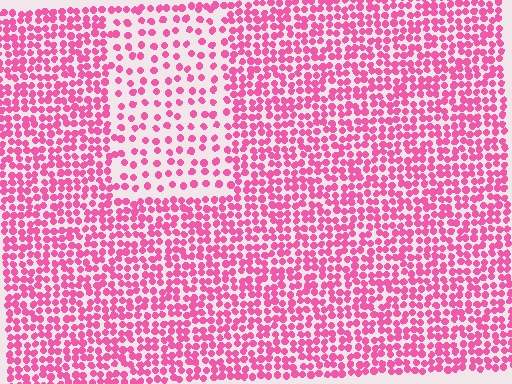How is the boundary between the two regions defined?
The boundary is defined by a change in element density (approximately 2.1x ratio). All elements are the same color, size, and shape.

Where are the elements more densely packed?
The elements are more densely packed outside the rectangle boundary.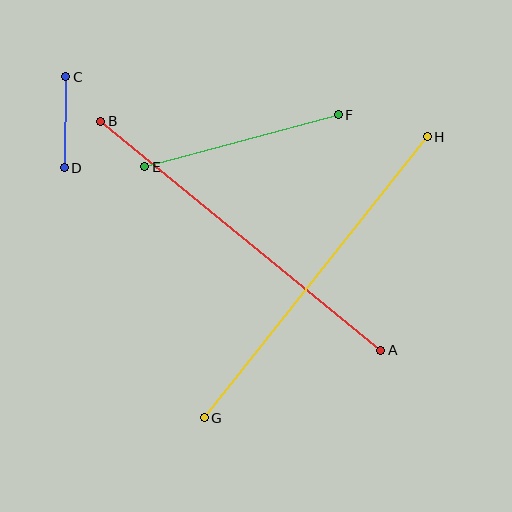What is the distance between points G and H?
The distance is approximately 359 pixels.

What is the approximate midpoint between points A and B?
The midpoint is at approximately (241, 236) pixels.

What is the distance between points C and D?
The distance is approximately 91 pixels.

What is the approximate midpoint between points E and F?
The midpoint is at approximately (242, 141) pixels.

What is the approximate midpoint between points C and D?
The midpoint is at approximately (65, 122) pixels.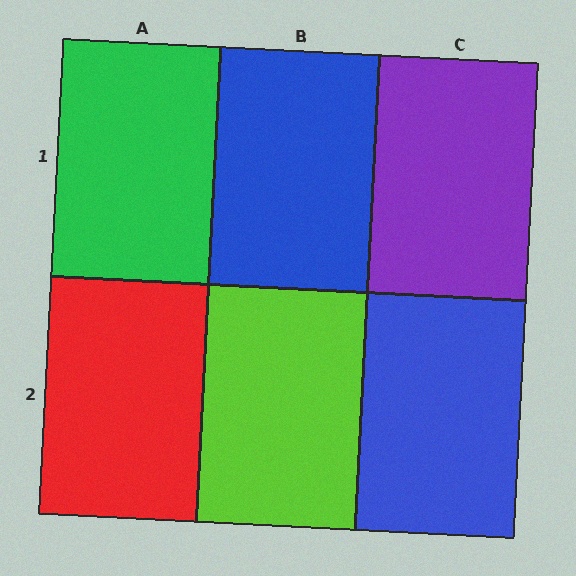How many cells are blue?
2 cells are blue.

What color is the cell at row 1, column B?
Blue.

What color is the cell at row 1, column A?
Green.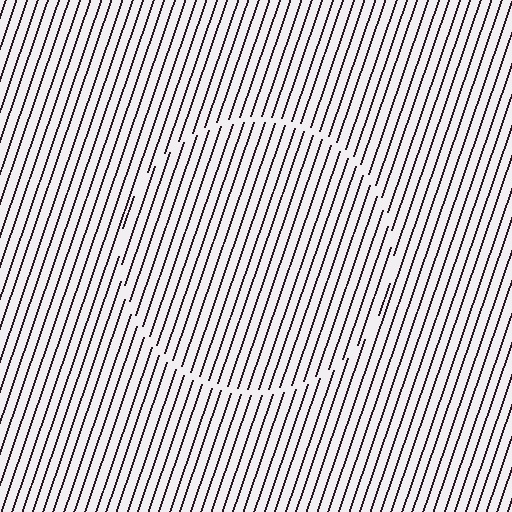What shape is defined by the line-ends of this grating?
An illusory circle. The interior of the shape contains the same grating, shifted by half a period — the contour is defined by the phase discontinuity where line-ends from the inner and outer gratings abut.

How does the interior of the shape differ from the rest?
The interior of the shape contains the same grating, shifted by half a period — the contour is defined by the phase discontinuity where line-ends from the inner and outer gratings abut.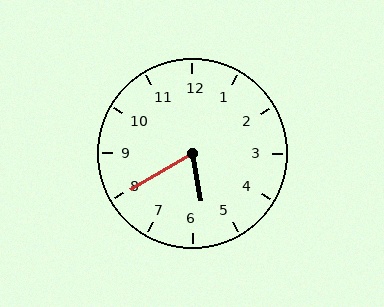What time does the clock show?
5:40.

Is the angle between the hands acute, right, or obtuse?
It is acute.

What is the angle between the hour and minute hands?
Approximately 70 degrees.